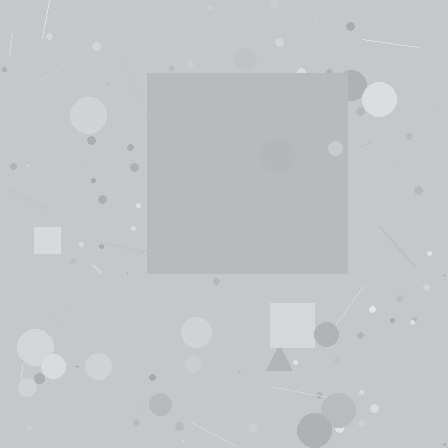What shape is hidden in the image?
A square is hidden in the image.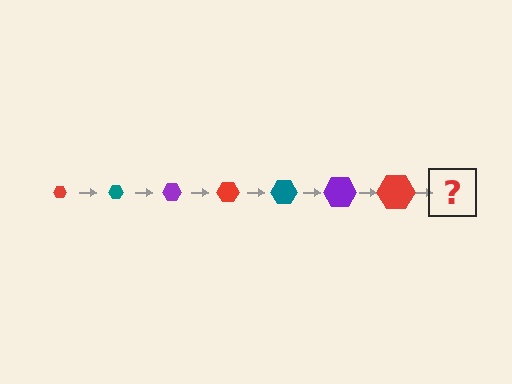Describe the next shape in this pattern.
It should be a teal hexagon, larger than the previous one.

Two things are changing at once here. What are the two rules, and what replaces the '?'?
The two rules are that the hexagon grows larger each step and the color cycles through red, teal, and purple. The '?' should be a teal hexagon, larger than the previous one.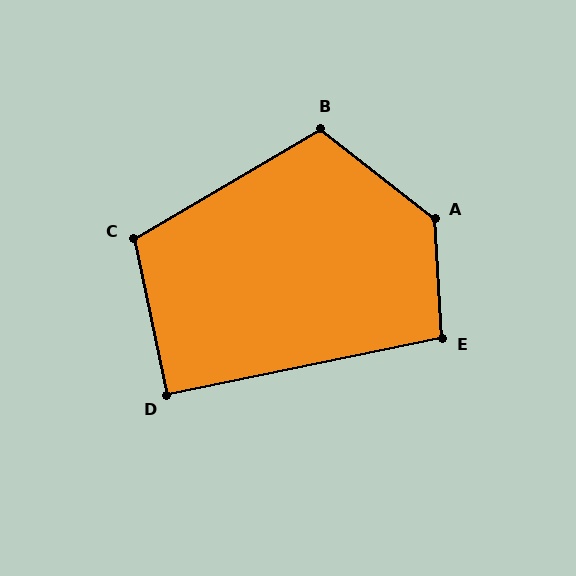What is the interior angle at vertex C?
Approximately 108 degrees (obtuse).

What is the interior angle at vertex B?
Approximately 111 degrees (obtuse).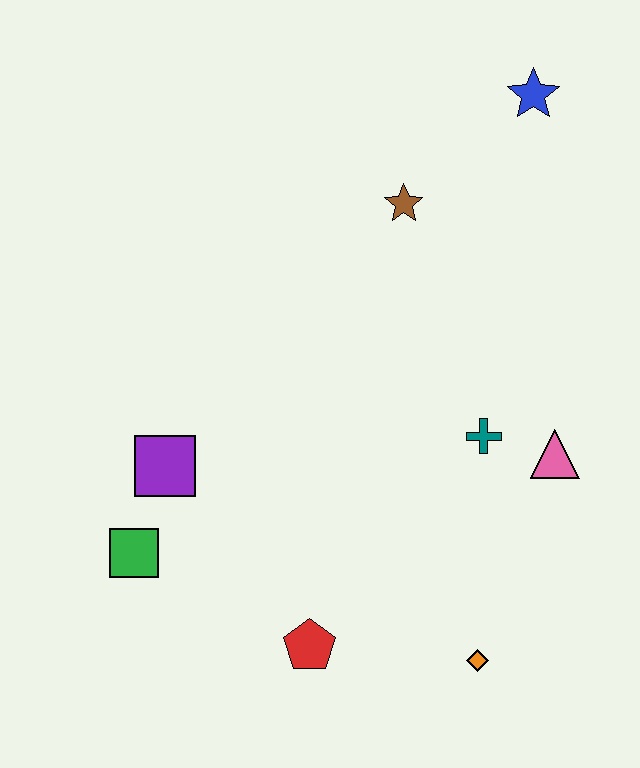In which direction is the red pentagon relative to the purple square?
The red pentagon is below the purple square.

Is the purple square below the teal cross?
Yes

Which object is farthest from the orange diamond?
The blue star is farthest from the orange diamond.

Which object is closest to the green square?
The purple square is closest to the green square.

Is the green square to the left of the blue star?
Yes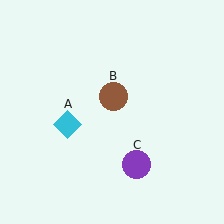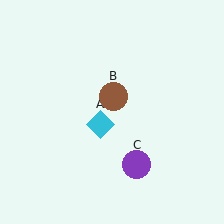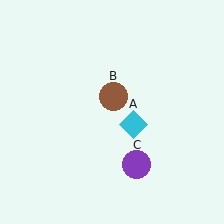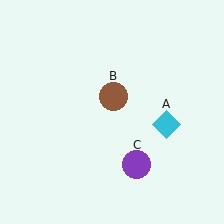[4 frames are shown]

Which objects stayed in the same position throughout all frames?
Brown circle (object B) and purple circle (object C) remained stationary.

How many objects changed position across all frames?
1 object changed position: cyan diamond (object A).